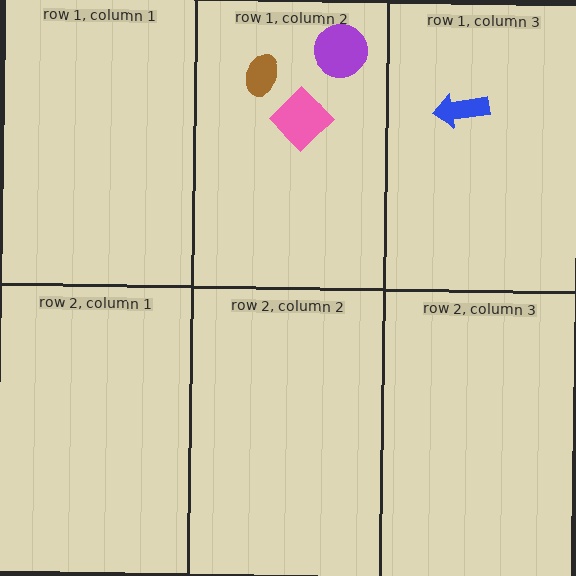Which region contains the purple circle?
The row 1, column 2 region.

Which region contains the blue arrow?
The row 1, column 3 region.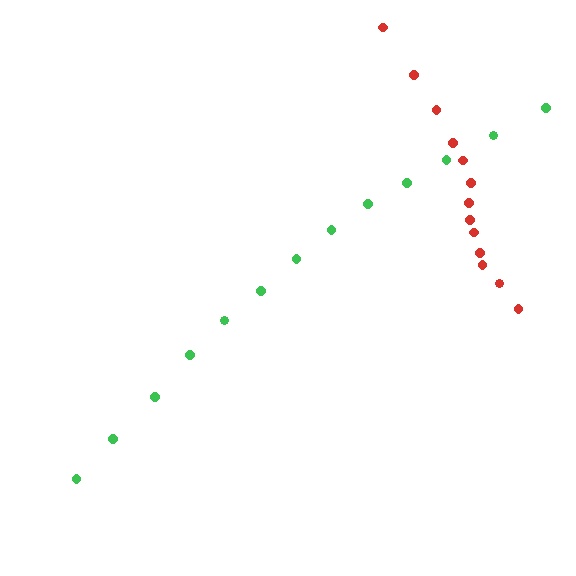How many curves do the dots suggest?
There are 2 distinct paths.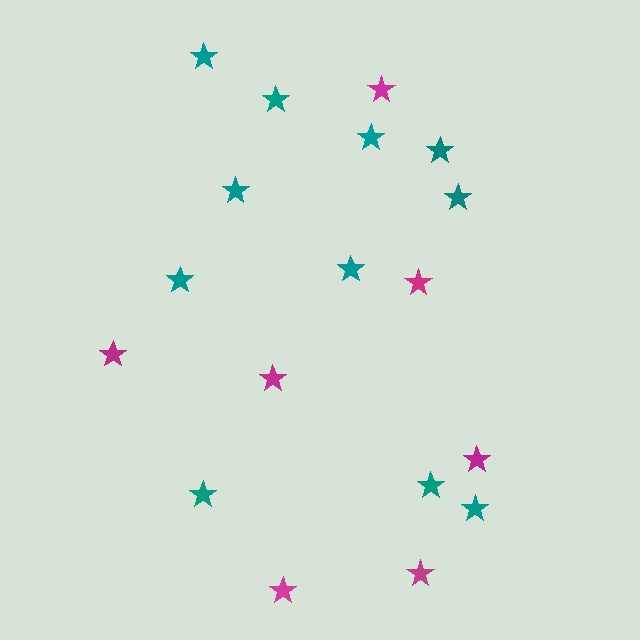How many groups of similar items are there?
There are 2 groups: one group of magenta stars (7) and one group of teal stars (11).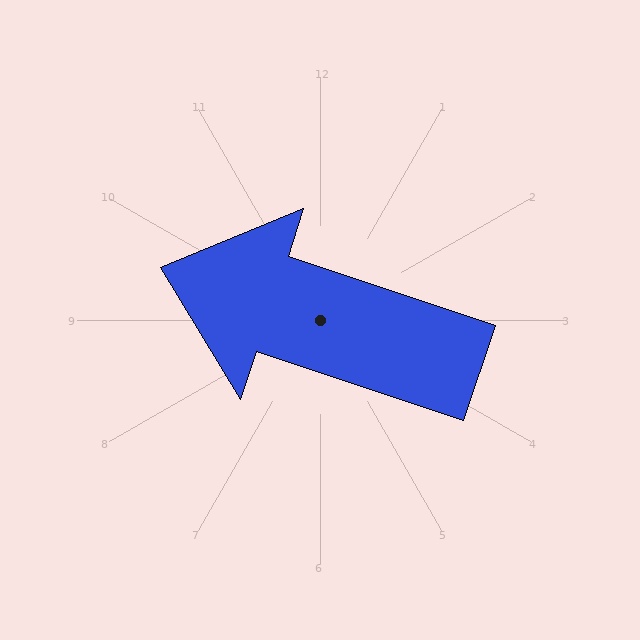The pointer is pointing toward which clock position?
Roughly 10 o'clock.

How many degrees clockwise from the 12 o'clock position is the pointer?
Approximately 288 degrees.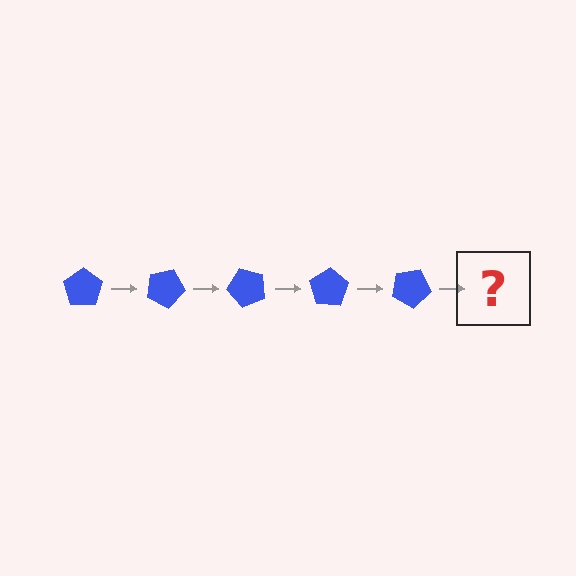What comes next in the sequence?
The next element should be a blue pentagon rotated 125 degrees.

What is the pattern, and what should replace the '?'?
The pattern is that the pentagon rotates 25 degrees each step. The '?' should be a blue pentagon rotated 125 degrees.